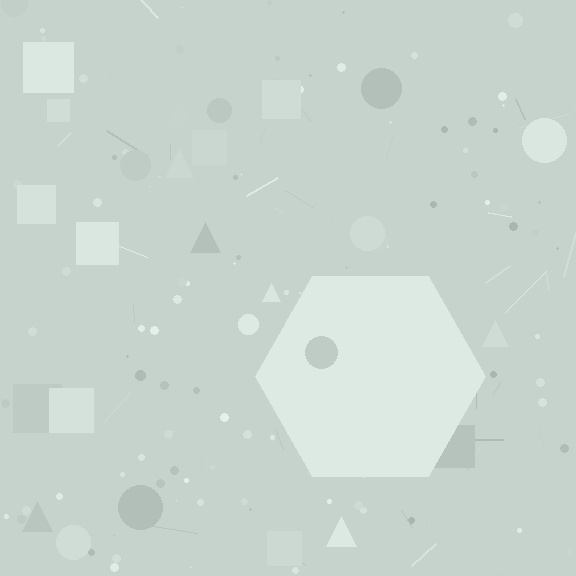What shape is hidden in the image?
A hexagon is hidden in the image.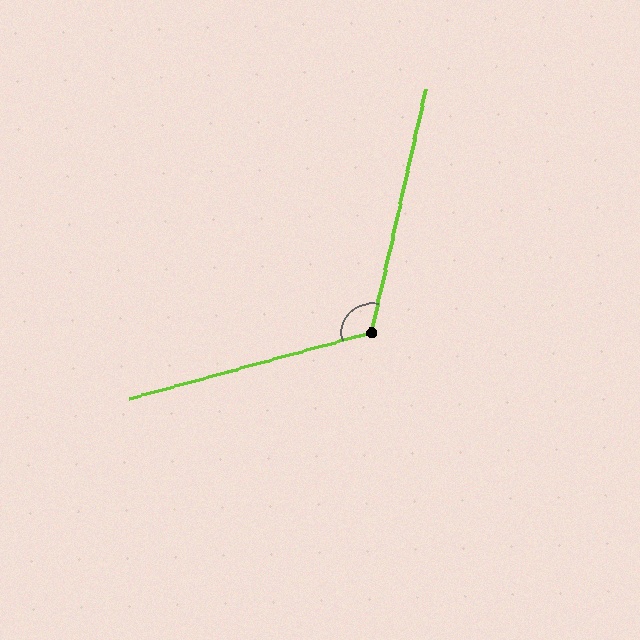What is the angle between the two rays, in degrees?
Approximately 118 degrees.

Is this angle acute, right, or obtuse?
It is obtuse.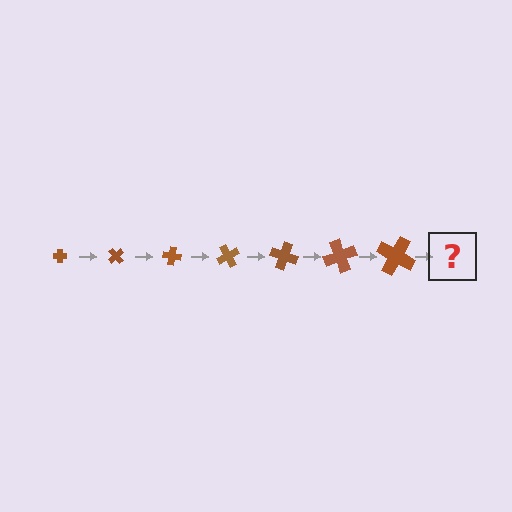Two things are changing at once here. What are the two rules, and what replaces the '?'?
The two rules are that the cross grows larger each step and it rotates 50 degrees each step. The '?' should be a cross, larger than the previous one and rotated 350 degrees from the start.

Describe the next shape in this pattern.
It should be a cross, larger than the previous one and rotated 350 degrees from the start.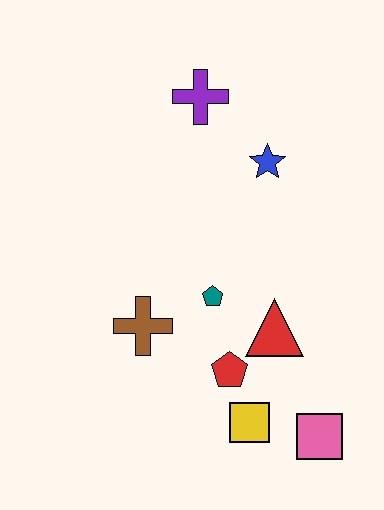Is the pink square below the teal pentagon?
Yes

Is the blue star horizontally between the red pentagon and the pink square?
Yes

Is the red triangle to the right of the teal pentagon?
Yes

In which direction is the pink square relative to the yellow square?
The pink square is to the right of the yellow square.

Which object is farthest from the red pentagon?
The purple cross is farthest from the red pentagon.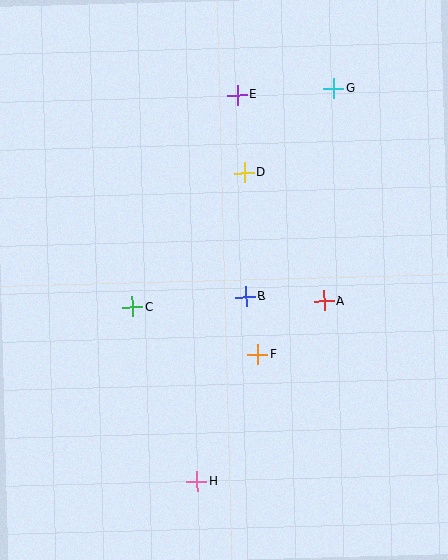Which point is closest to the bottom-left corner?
Point H is closest to the bottom-left corner.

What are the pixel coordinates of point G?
Point G is at (334, 88).